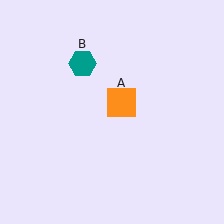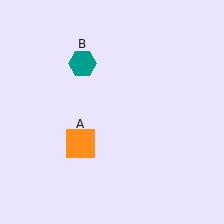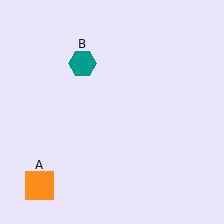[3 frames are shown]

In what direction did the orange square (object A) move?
The orange square (object A) moved down and to the left.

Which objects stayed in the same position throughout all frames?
Teal hexagon (object B) remained stationary.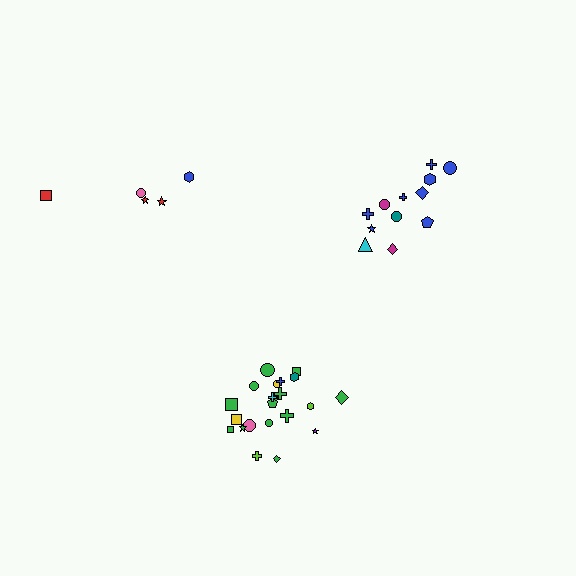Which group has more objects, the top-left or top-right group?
The top-right group.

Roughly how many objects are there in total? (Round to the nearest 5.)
Roughly 40 objects in total.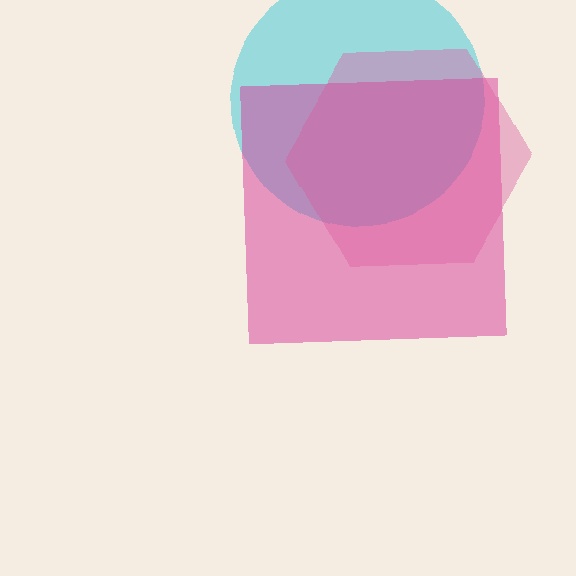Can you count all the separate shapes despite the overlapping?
Yes, there are 3 separate shapes.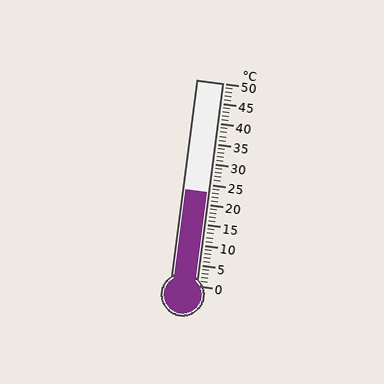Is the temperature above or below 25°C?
The temperature is below 25°C.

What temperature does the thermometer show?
The thermometer shows approximately 23°C.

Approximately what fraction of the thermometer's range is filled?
The thermometer is filled to approximately 45% of its range.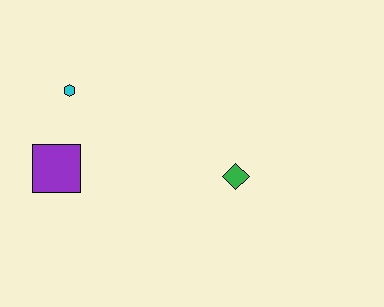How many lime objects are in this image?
There are no lime objects.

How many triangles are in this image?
There are no triangles.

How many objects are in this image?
There are 3 objects.